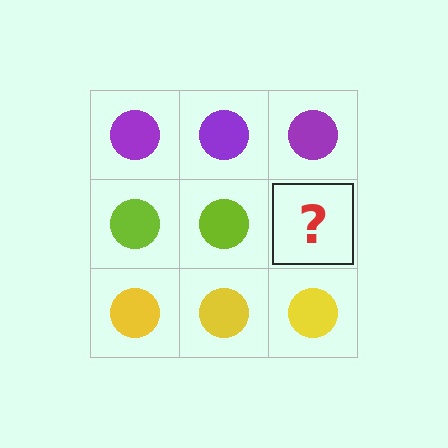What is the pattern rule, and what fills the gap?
The rule is that each row has a consistent color. The gap should be filled with a lime circle.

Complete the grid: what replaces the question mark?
The question mark should be replaced with a lime circle.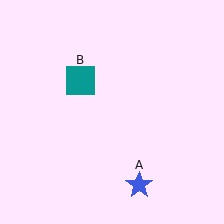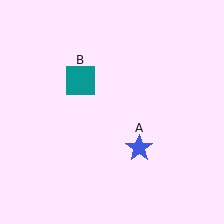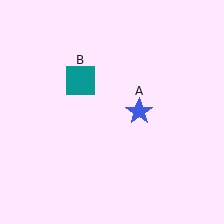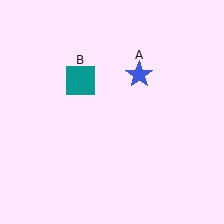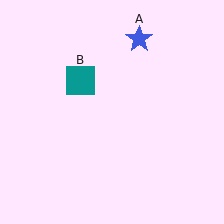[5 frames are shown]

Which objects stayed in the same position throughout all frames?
Teal square (object B) remained stationary.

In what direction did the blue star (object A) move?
The blue star (object A) moved up.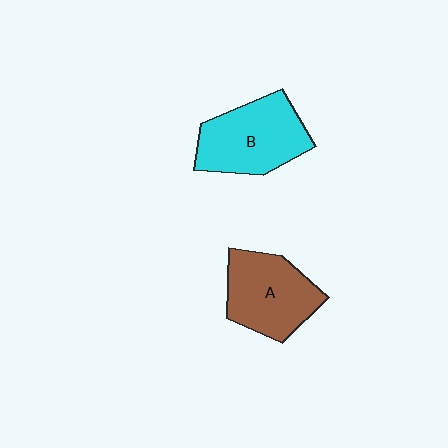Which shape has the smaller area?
Shape A (brown).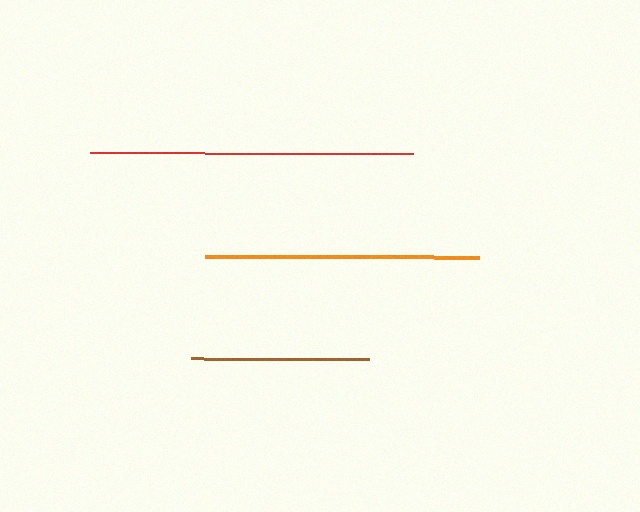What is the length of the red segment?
The red segment is approximately 323 pixels long.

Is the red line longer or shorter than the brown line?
The red line is longer than the brown line.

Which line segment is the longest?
The red line is the longest at approximately 323 pixels.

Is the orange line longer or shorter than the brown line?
The orange line is longer than the brown line.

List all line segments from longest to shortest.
From longest to shortest: red, orange, brown.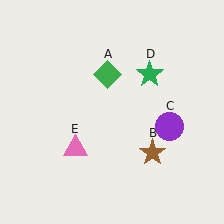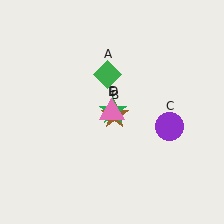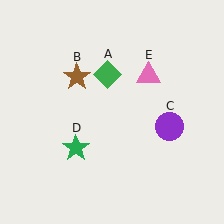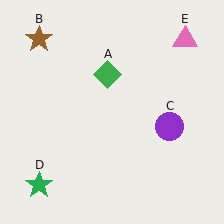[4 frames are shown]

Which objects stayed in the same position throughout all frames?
Green diamond (object A) and purple circle (object C) remained stationary.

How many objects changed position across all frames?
3 objects changed position: brown star (object B), green star (object D), pink triangle (object E).